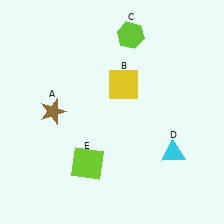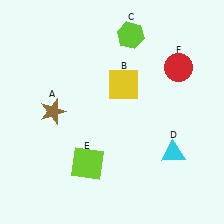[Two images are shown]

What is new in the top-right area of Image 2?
A red circle (F) was added in the top-right area of Image 2.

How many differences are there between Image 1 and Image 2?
There is 1 difference between the two images.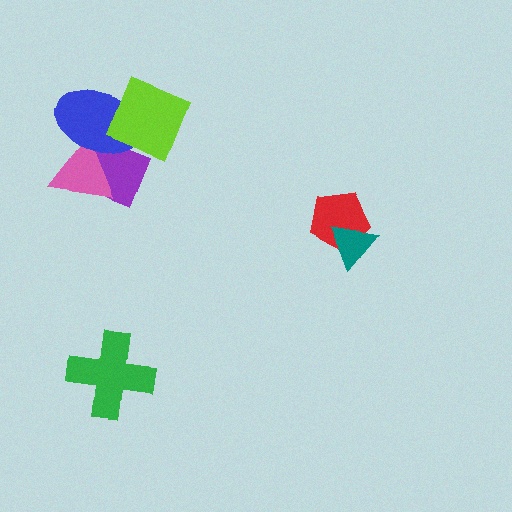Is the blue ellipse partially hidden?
Yes, it is partially covered by another shape.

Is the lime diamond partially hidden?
No, no other shape covers it.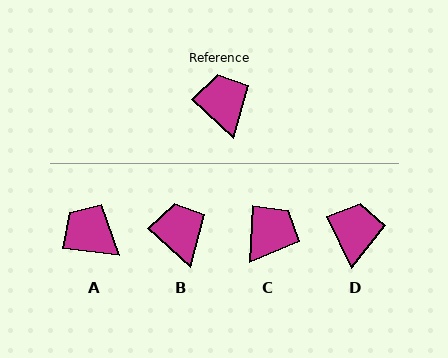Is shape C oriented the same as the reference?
No, it is off by about 51 degrees.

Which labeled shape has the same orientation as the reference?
B.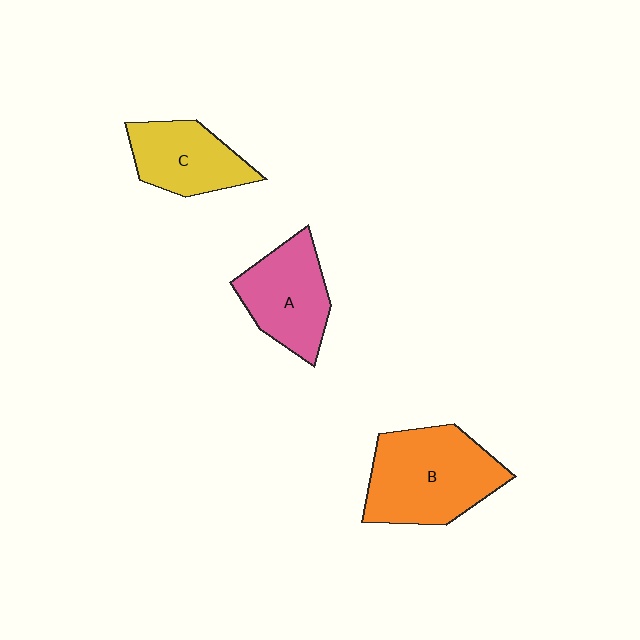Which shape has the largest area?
Shape B (orange).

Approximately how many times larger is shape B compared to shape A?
Approximately 1.4 times.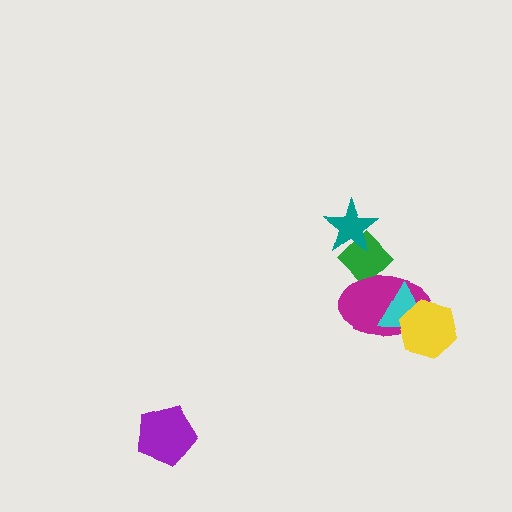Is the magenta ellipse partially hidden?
Yes, it is partially covered by another shape.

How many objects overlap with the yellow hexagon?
2 objects overlap with the yellow hexagon.